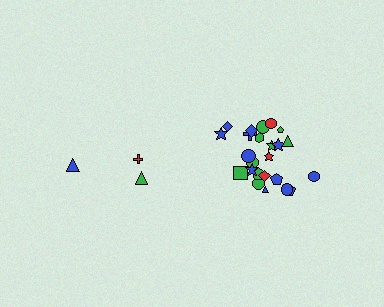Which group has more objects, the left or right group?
The right group.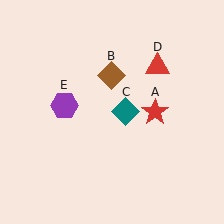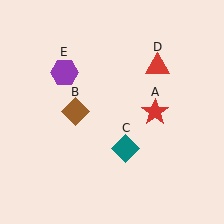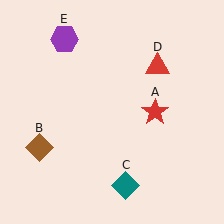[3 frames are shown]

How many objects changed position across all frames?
3 objects changed position: brown diamond (object B), teal diamond (object C), purple hexagon (object E).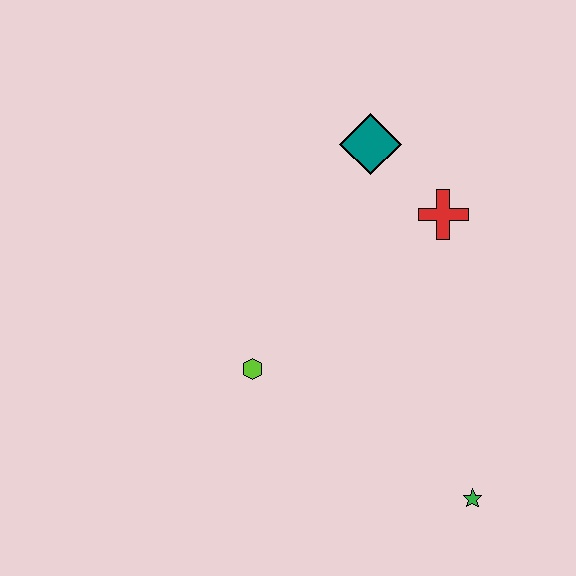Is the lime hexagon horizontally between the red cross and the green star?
No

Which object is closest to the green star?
The lime hexagon is closest to the green star.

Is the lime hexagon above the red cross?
No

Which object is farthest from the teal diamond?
The green star is farthest from the teal diamond.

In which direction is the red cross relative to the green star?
The red cross is above the green star.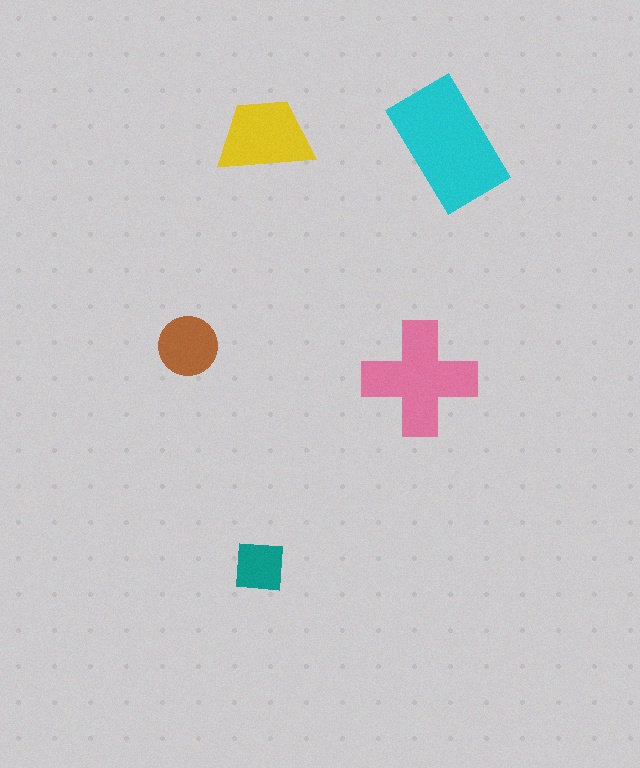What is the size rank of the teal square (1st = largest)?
5th.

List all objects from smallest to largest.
The teal square, the brown circle, the yellow trapezoid, the pink cross, the cyan rectangle.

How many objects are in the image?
There are 5 objects in the image.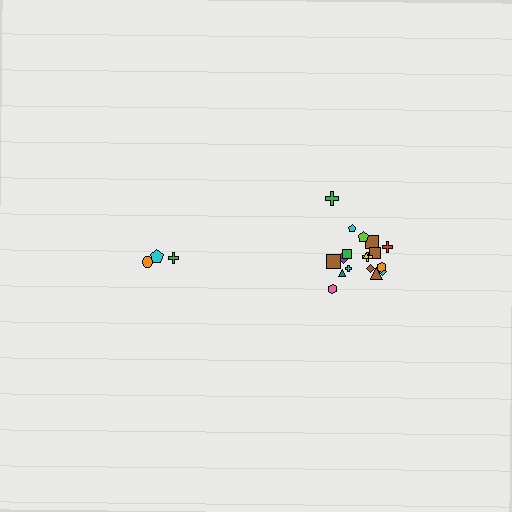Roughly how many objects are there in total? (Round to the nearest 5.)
Roughly 20 objects in total.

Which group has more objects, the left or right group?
The right group.